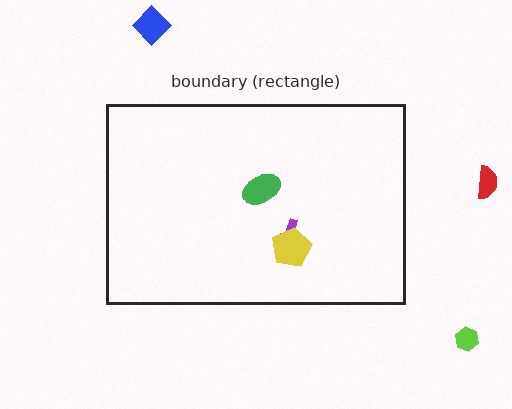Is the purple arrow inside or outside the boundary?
Inside.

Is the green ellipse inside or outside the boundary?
Inside.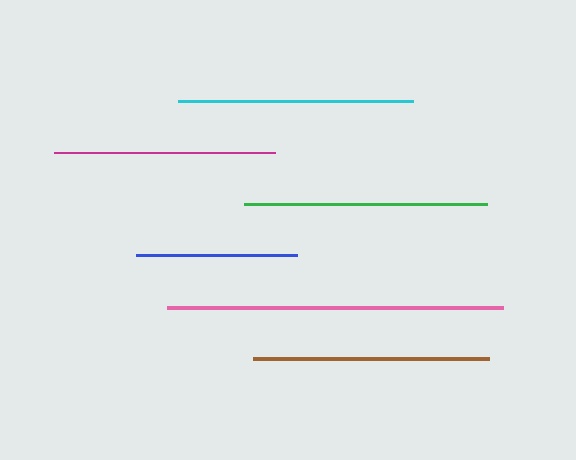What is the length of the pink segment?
The pink segment is approximately 336 pixels long.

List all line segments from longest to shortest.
From longest to shortest: pink, green, brown, cyan, magenta, blue.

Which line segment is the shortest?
The blue line is the shortest at approximately 161 pixels.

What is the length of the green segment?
The green segment is approximately 243 pixels long.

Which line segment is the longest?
The pink line is the longest at approximately 336 pixels.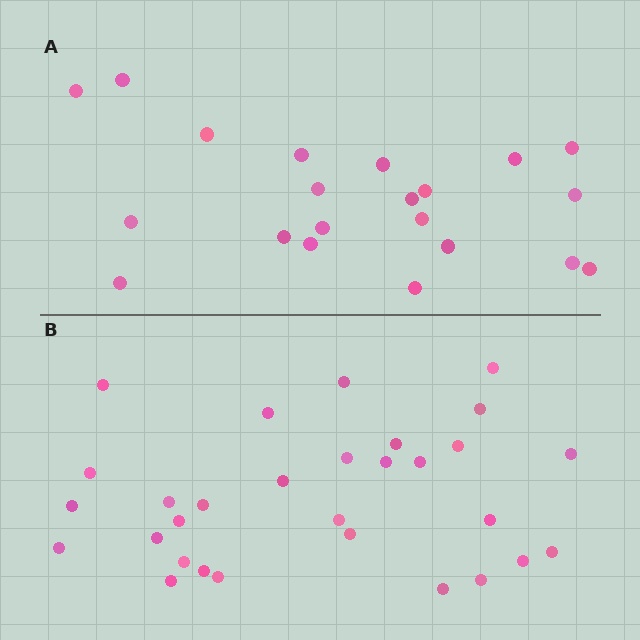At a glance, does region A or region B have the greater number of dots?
Region B (the bottom region) has more dots.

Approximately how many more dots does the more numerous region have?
Region B has roughly 8 or so more dots than region A.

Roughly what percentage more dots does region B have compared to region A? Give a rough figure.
About 45% more.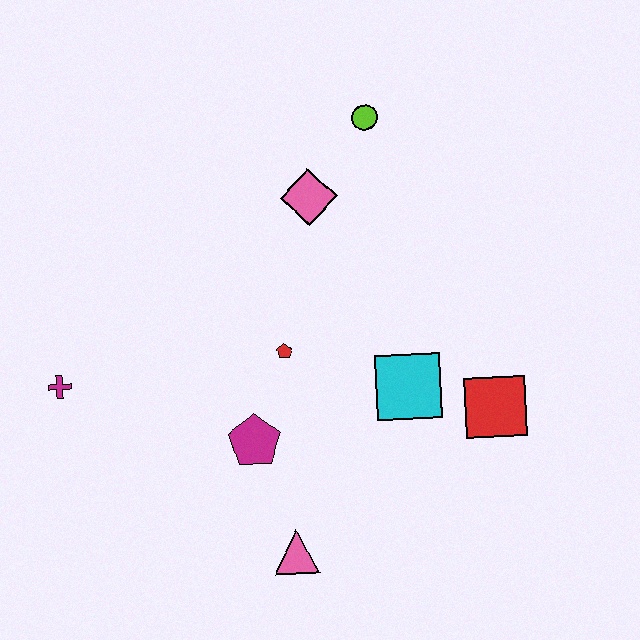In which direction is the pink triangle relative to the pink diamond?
The pink triangle is below the pink diamond.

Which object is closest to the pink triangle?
The magenta pentagon is closest to the pink triangle.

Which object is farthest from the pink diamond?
The pink triangle is farthest from the pink diamond.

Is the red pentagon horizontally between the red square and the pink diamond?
No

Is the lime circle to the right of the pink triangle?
Yes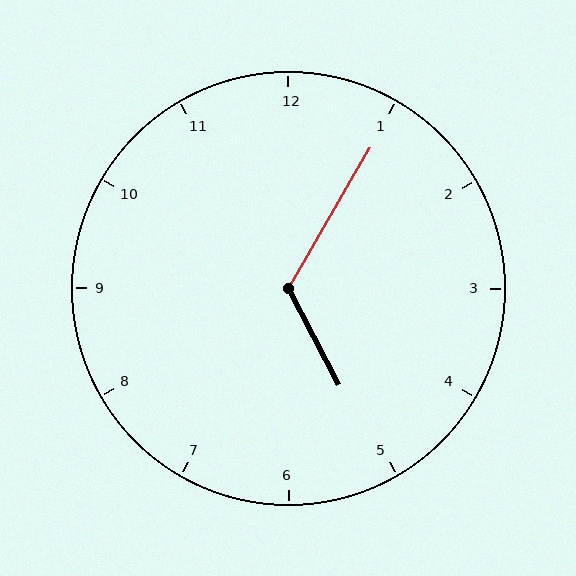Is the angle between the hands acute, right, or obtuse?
It is obtuse.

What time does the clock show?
5:05.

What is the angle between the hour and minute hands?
Approximately 122 degrees.